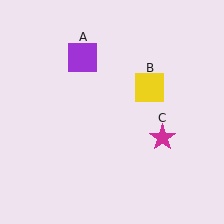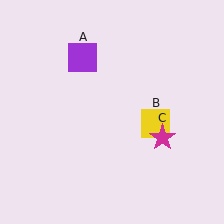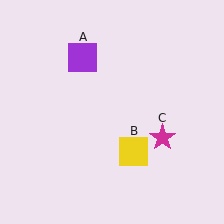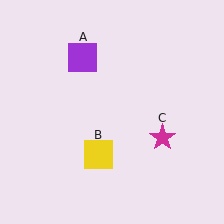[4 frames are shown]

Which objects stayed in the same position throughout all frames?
Purple square (object A) and magenta star (object C) remained stationary.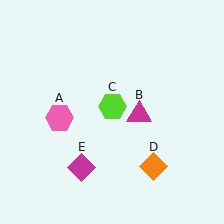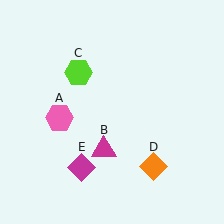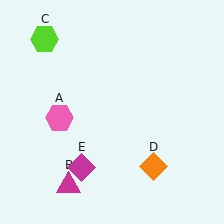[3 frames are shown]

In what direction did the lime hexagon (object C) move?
The lime hexagon (object C) moved up and to the left.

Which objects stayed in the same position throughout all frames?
Pink hexagon (object A) and orange diamond (object D) and magenta diamond (object E) remained stationary.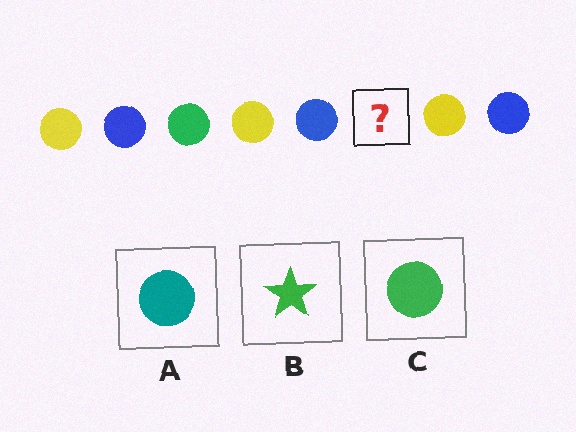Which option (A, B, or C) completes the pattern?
C.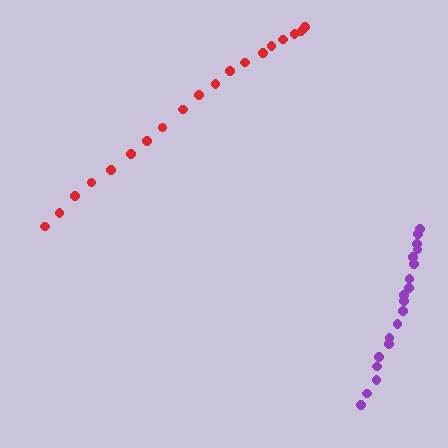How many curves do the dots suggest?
There are 2 distinct paths.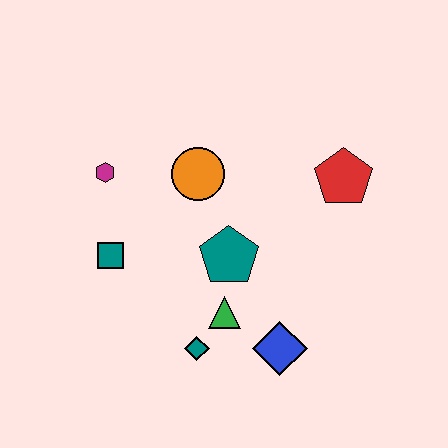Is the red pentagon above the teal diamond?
Yes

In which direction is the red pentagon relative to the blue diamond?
The red pentagon is above the blue diamond.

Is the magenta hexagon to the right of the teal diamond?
No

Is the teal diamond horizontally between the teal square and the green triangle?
Yes